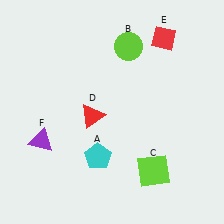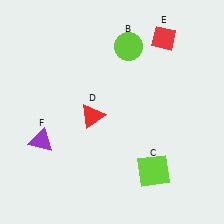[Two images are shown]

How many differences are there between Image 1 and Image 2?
There is 1 difference between the two images.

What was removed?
The cyan pentagon (A) was removed in Image 2.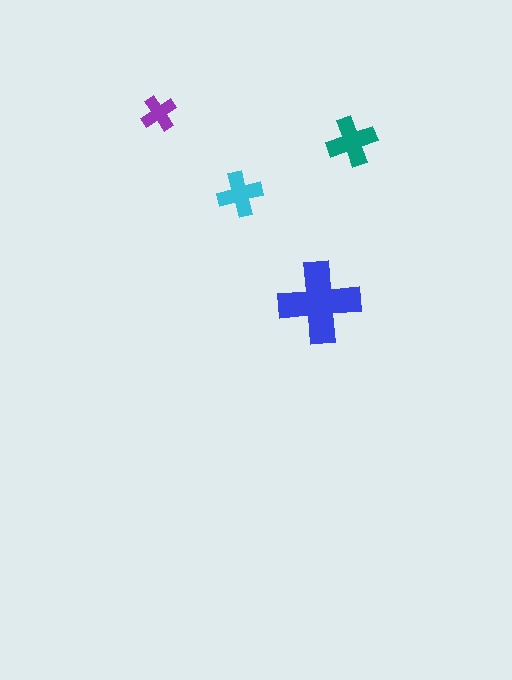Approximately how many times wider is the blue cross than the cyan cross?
About 2 times wider.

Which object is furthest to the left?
The purple cross is leftmost.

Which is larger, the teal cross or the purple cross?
The teal one.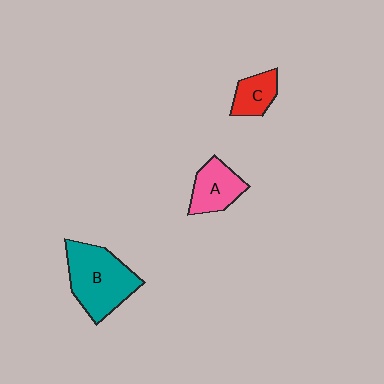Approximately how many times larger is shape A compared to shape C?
Approximately 1.3 times.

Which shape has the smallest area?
Shape C (red).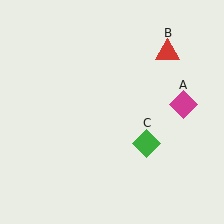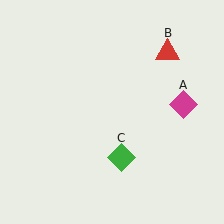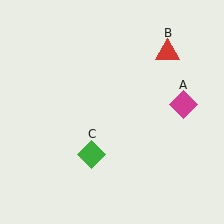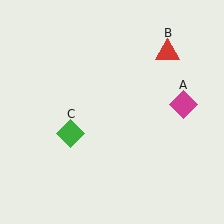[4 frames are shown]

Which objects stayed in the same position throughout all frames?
Magenta diamond (object A) and red triangle (object B) remained stationary.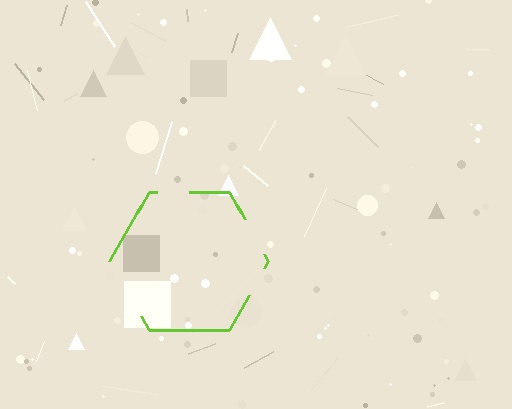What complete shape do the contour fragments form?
The contour fragments form a hexagon.